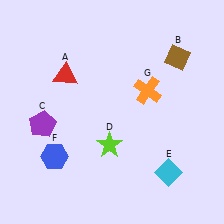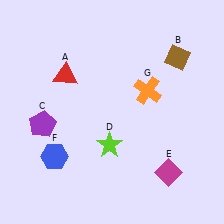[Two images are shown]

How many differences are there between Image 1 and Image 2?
There is 1 difference between the two images.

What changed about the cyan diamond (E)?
In Image 1, E is cyan. In Image 2, it changed to magenta.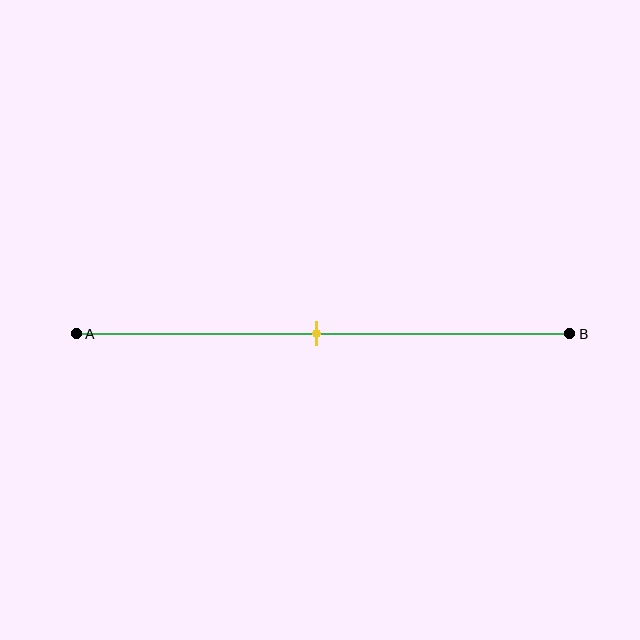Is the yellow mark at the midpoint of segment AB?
Yes, the mark is approximately at the midpoint.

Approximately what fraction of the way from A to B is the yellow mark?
The yellow mark is approximately 50% of the way from A to B.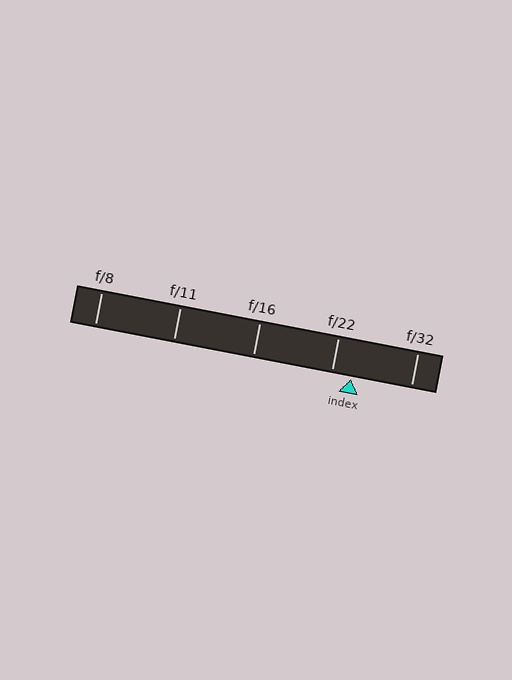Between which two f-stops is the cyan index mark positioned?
The index mark is between f/22 and f/32.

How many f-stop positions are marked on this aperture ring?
There are 5 f-stop positions marked.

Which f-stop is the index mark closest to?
The index mark is closest to f/22.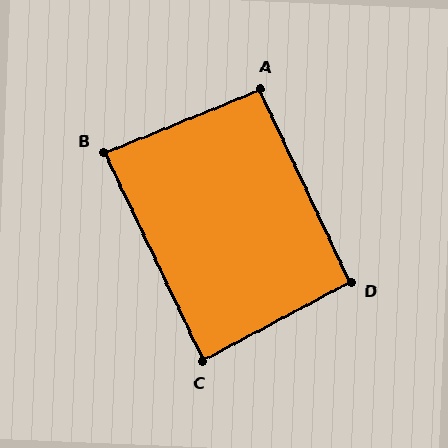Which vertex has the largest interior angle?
D, at approximately 93 degrees.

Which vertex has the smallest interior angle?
B, at approximately 87 degrees.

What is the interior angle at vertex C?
Approximately 87 degrees (approximately right).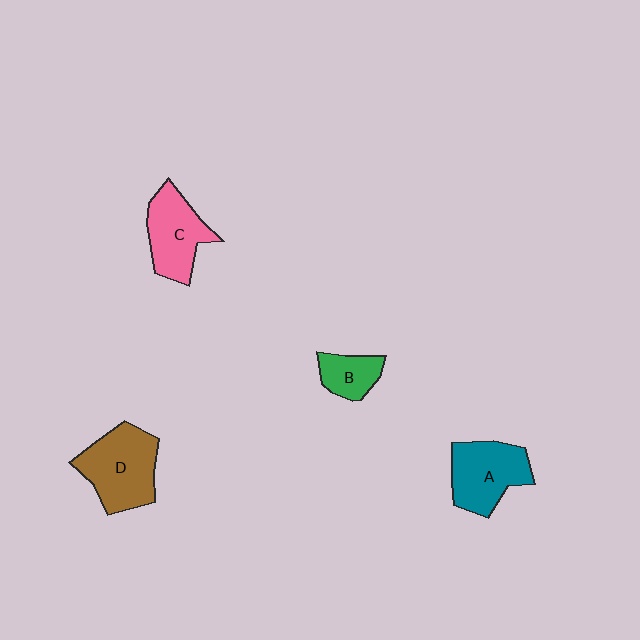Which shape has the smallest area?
Shape B (green).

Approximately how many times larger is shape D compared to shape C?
Approximately 1.2 times.